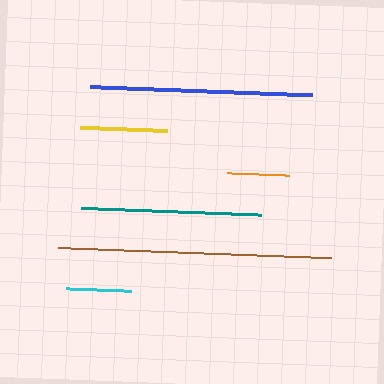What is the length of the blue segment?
The blue segment is approximately 223 pixels long.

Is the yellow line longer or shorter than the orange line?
The yellow line is longer than the orange line.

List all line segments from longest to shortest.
From longest to shortest: brown, blue, teal, yellow, cyan, orange.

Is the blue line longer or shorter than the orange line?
The blue line is longer than the orange line.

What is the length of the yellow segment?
The yellow segment is approximately 87 pixels long.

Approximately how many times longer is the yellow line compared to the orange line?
The yellow line is approximately 1.4 times the length of the orange line.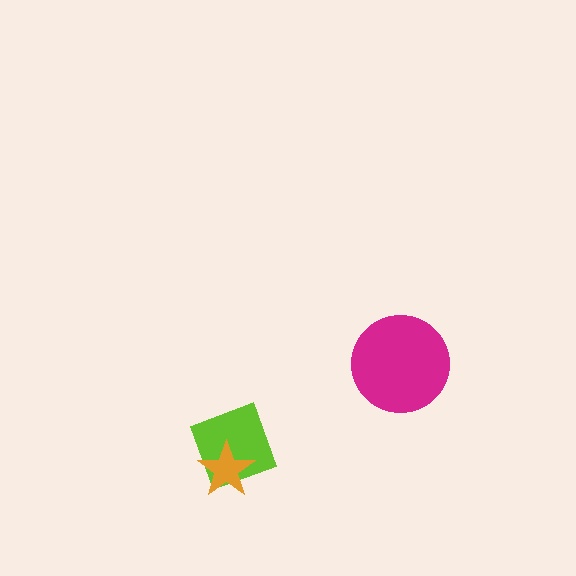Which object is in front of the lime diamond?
The orange star is in front of the lime diamond.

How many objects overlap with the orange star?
1 object overlaps with the orange star.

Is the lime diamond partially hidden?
Yes, it is partially covered by another shape.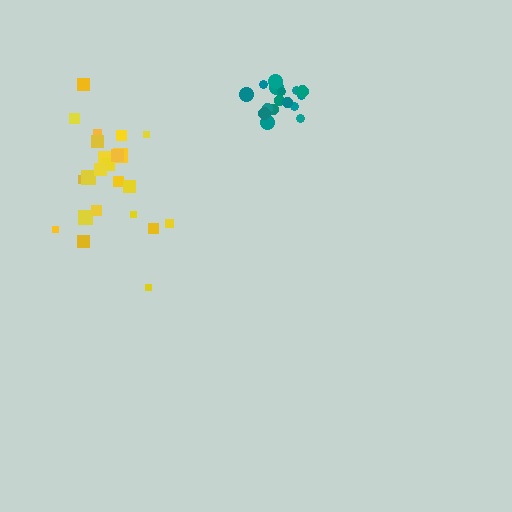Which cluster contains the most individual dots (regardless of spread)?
Yellow (23).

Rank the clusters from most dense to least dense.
teal, yellow.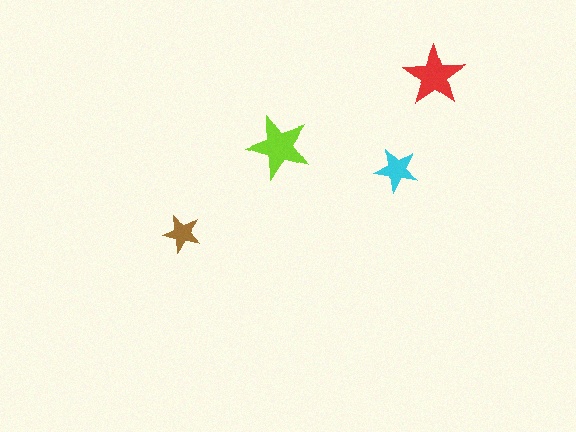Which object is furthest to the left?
The brown star is leftmost.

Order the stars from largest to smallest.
the lime one, the red one, the cyan one, the brown one.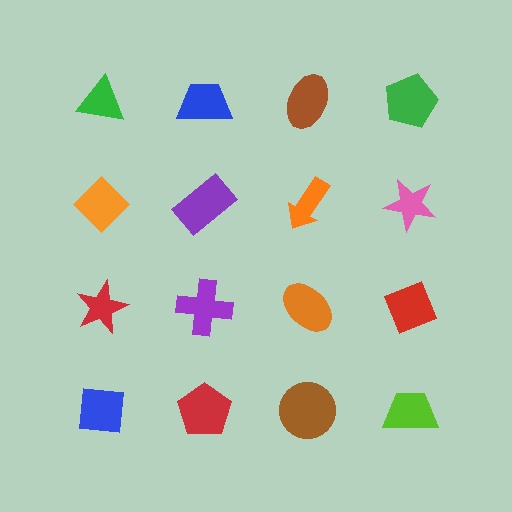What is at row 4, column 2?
A red pentagon.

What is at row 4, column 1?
A blue square.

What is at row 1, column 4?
A green pentagon.